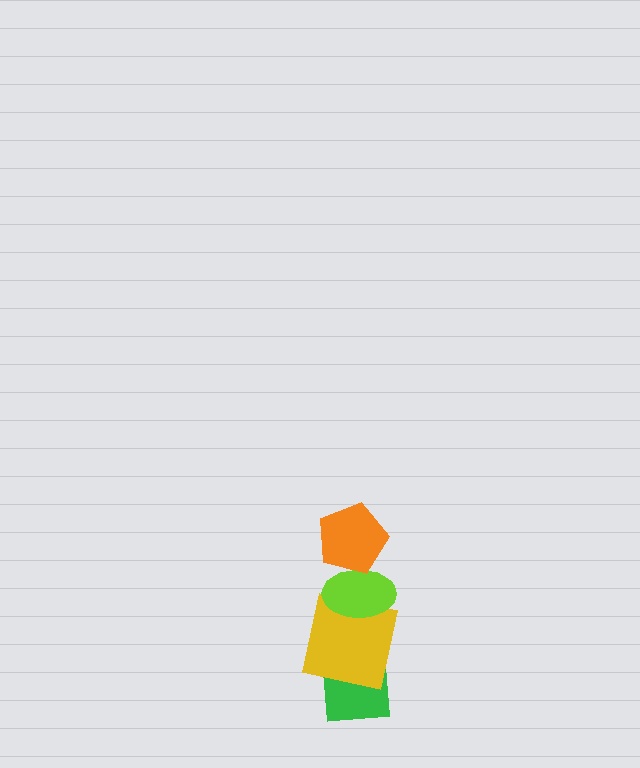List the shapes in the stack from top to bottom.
From top to bottom: the orange pentagon, the lime ellipse, the yellow square, the green square.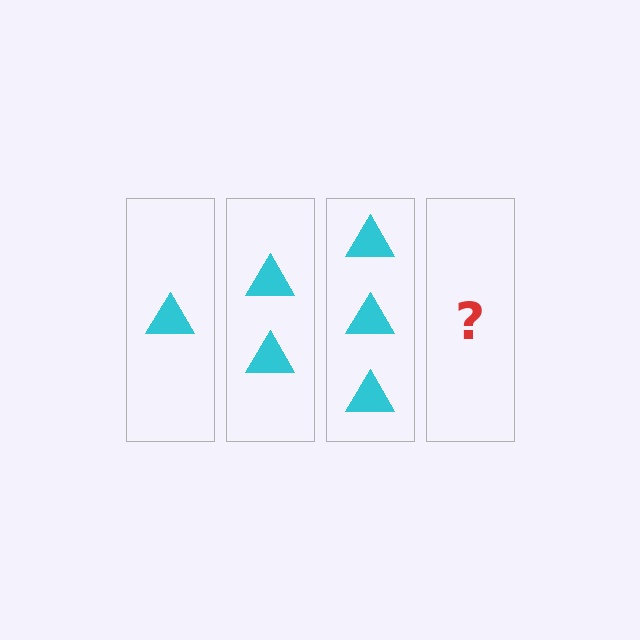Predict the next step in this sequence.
The next step is 4 triangles.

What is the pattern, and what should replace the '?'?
The pattern is that each step adds one more triangle. The '?' should be 4 triangles.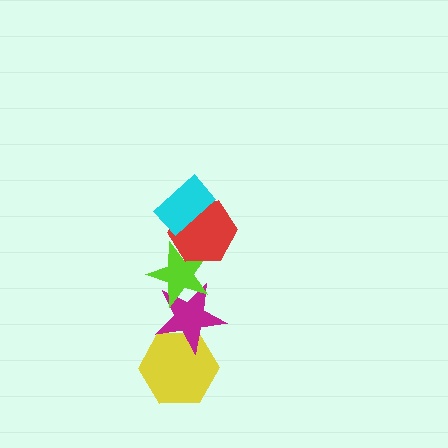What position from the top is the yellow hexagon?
The yellow hexagon is 5th from the top.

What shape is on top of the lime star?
The red hexagon is on top of the lime star.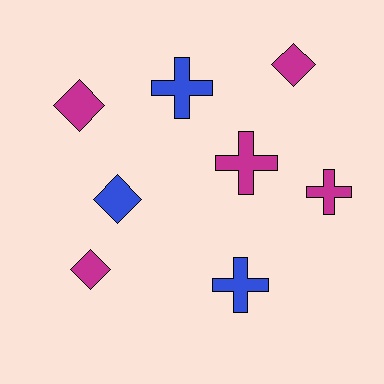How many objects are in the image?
There are 8 objects.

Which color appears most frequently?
Magenta, with 5 objects.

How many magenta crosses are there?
There are 2 magenta crosses.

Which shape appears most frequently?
Diamond, with 4 objects.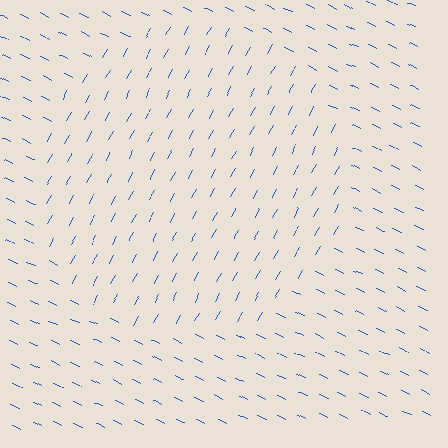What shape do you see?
I see a circle.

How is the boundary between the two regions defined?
The boundary is defined purely by a change in line orientation (approximately 86 degrees difference). All lines are the same color and thickness.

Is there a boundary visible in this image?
Yes, there is a texture boundary formed by a change in line orientation.